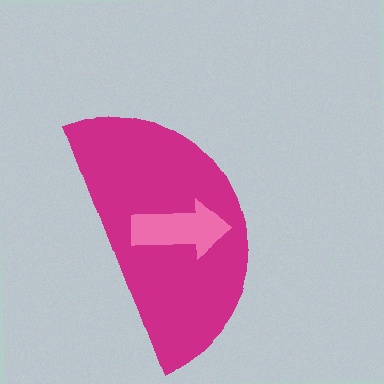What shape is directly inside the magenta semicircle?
The pink arrow.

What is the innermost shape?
The pink arrow.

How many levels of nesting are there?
2.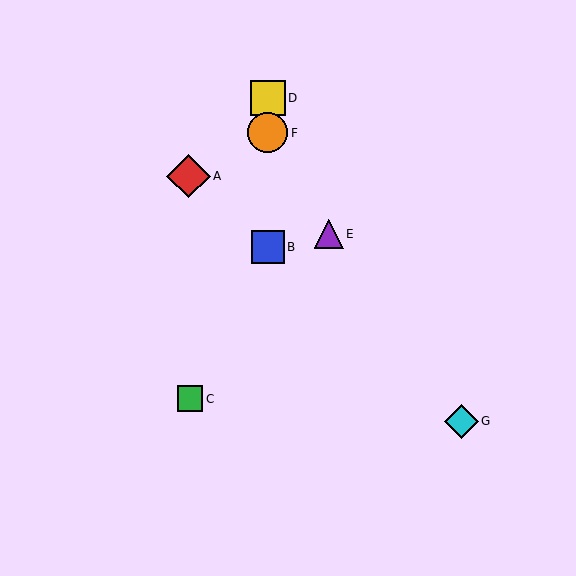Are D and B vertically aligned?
Yes, both are at x≈268.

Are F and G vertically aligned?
No, F is at x≈268 and G is at x≈462.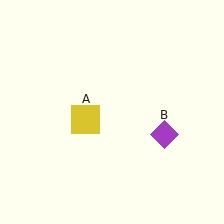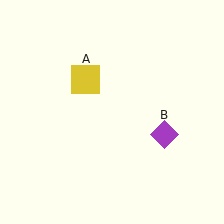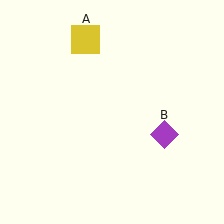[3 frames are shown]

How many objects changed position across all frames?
1 object changed position: yellow square (object A).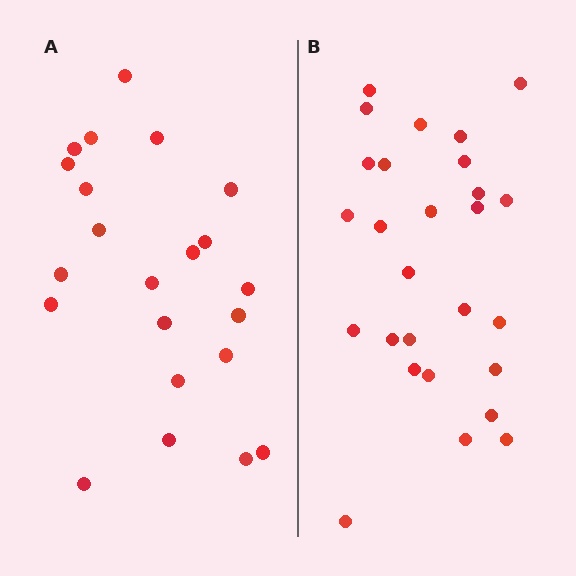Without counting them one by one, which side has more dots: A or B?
Region B (the right region) has more dots.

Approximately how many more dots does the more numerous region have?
Region B has about 5 more dots than region A.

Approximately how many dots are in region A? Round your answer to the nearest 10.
About 20 dots. (The exact count is 22, which rounds to 20.)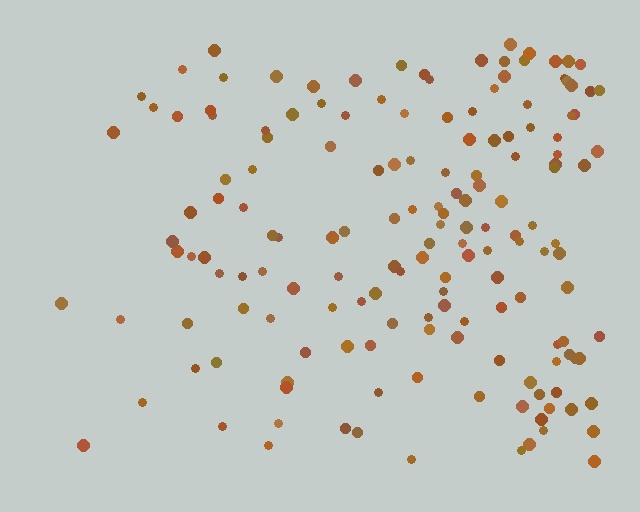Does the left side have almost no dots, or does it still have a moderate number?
Still a moderate number, just noticeably fewer than the right.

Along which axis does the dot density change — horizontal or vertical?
Horizontal.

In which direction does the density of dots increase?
From left to right, with the right side densest.